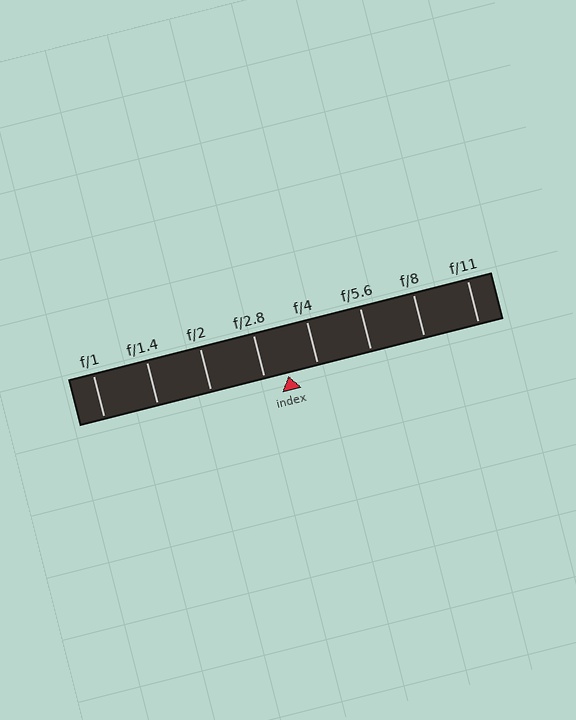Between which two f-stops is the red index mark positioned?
The index mark is between f/2.8 and f/4.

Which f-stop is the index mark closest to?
The index mark is closest to f/2.8.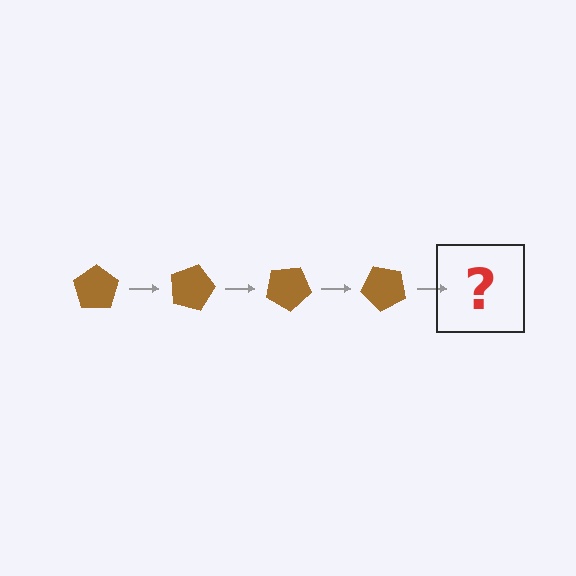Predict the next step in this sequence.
The next step is a brown pentagon rotated 60 degrees.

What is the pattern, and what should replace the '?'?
The pattern is that the pentagon rotates 15 degrees each step. The '?' should be a brown pentagon rotated 60 degrees.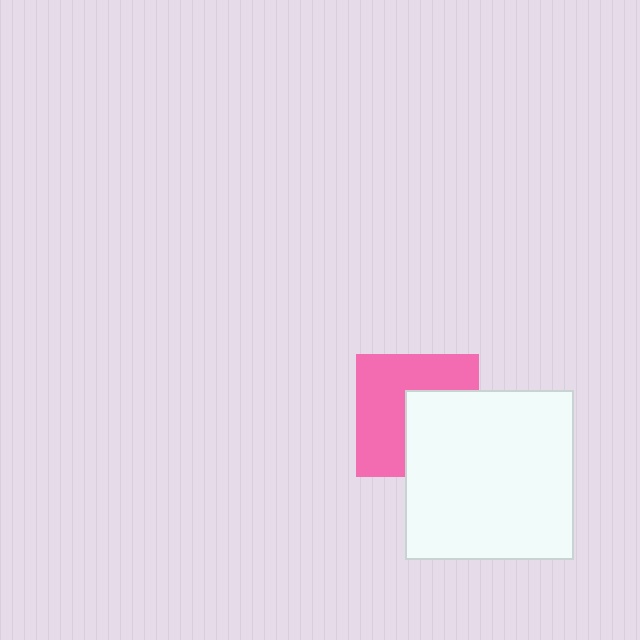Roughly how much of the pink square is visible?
About half of it is visible (roughly 58%).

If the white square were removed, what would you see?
You would see the complete pink square.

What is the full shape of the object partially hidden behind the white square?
The partially hidden object is a pink square.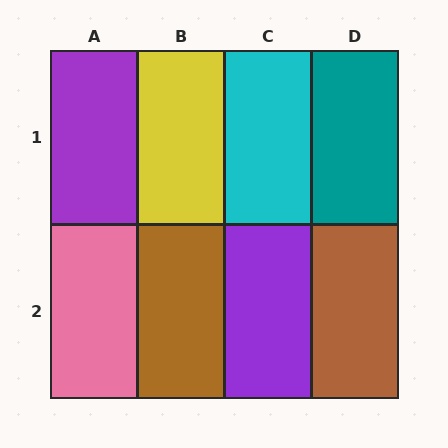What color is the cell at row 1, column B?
Yellow.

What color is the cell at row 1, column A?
Purple.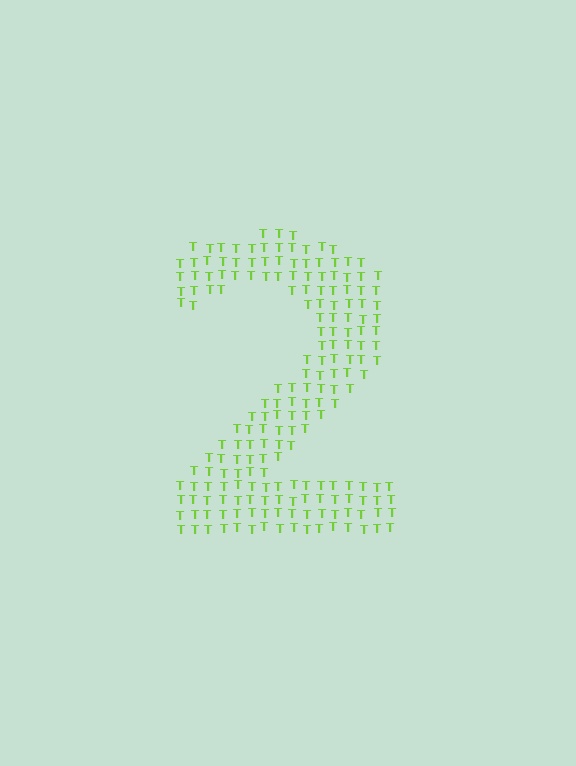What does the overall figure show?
The overall figure shows the digit 2.